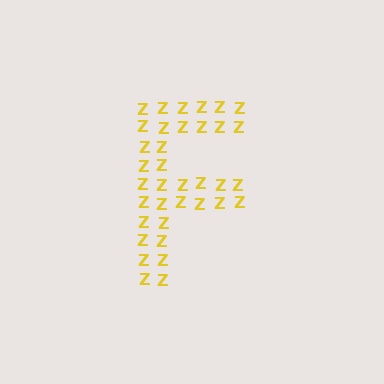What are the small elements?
The small elements are letter Z's.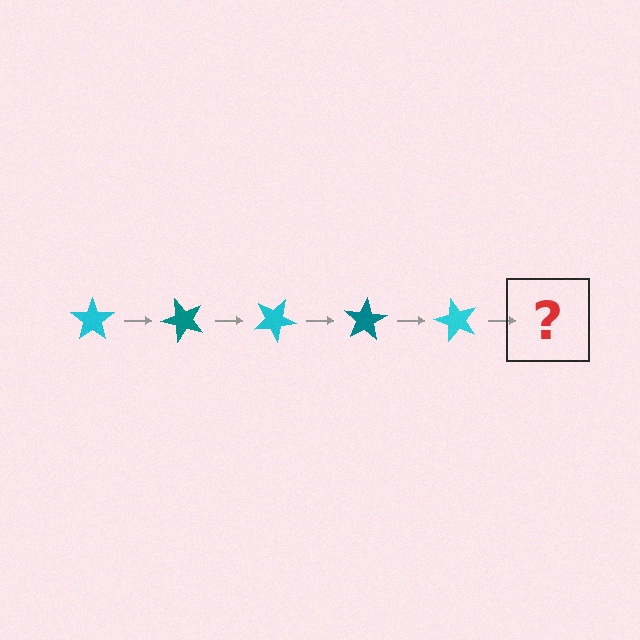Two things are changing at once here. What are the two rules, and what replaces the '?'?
The two rules are that it rotates 50 degrees each step and the color cycles through cyan and teal. The '?' should be a teal star, rotated 250 degrees from the start.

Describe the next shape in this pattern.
It should be a teal star, rotated 250 degrees from the start.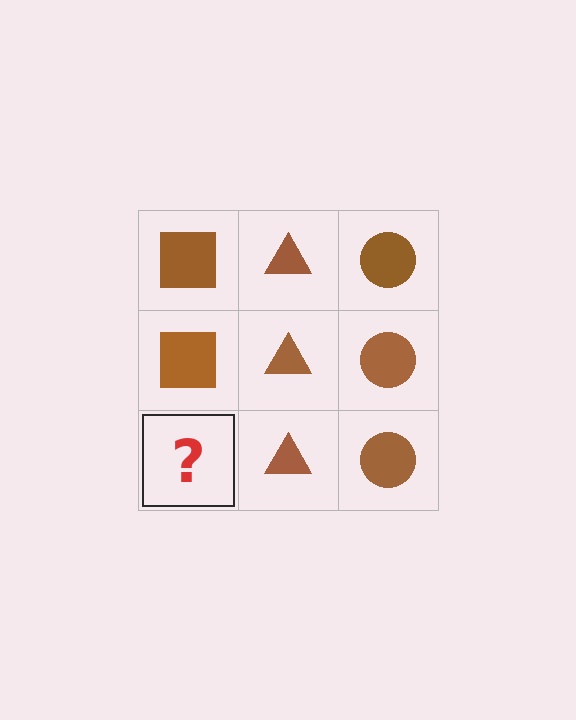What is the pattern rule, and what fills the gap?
The rule is that each column has a consistent shape. The gap should be filled with a brown square.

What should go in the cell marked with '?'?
The missing cell should contain a brown square.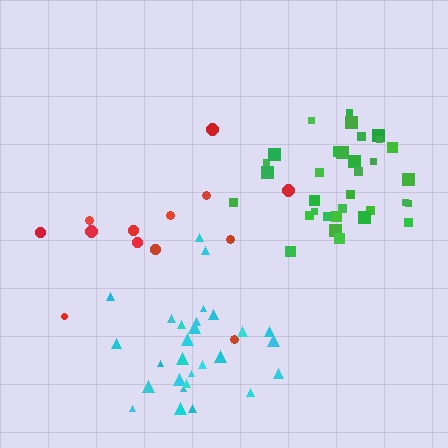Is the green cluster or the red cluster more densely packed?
Green.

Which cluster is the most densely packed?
Green.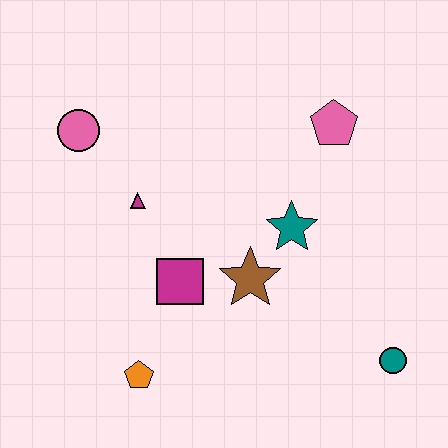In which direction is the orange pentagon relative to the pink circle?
The orange pentagon is below the pink circle.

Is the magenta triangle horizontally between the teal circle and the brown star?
No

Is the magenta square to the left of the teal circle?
Yes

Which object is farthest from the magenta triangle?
The teal circle is farthest from the magenta triangle.